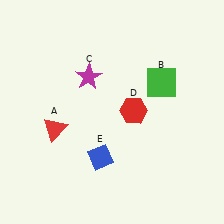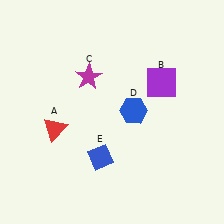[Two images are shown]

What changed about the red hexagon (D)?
In Image 1, D is red. In Image 2, it changed to blue.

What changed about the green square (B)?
In Image 1, B is green. In Image 2, it changed to purple.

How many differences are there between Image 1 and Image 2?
There are 2 differences between the two images.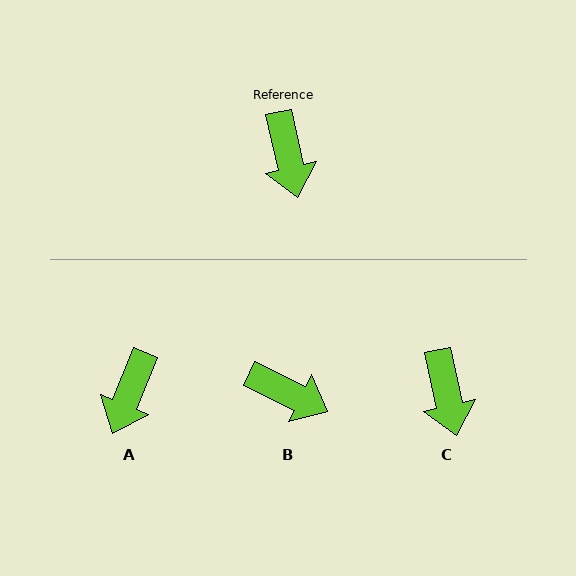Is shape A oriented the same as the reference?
No, it is off by about 35 degrees.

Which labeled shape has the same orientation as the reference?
C.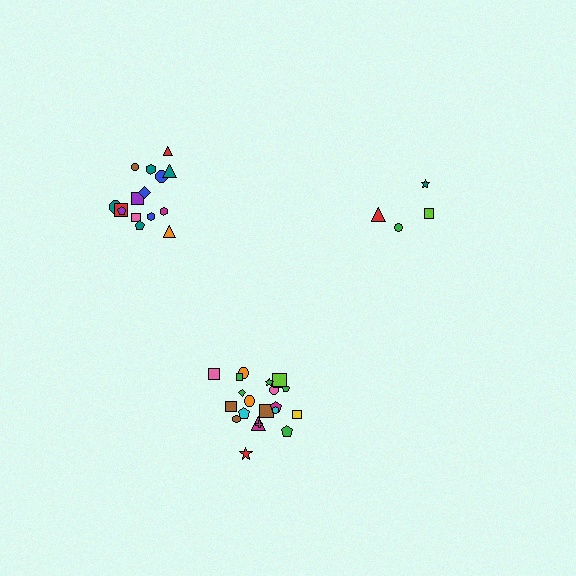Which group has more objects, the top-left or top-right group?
The top-left group.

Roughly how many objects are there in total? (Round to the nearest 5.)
Roughly 40 objects in total.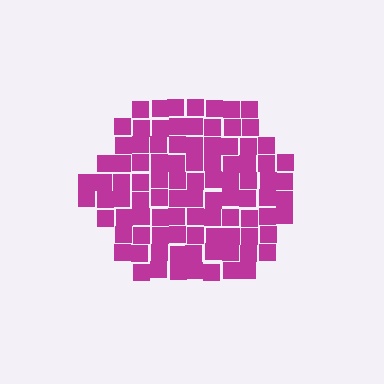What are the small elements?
The small elements are squares.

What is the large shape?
The large shape is a hexagon.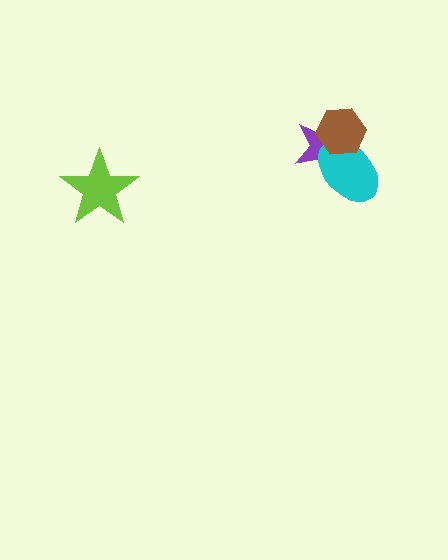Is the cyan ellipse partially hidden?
Yes, it is partially covered by another shape.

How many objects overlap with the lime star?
0 objects overlap with the lime star.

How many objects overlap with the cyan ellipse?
2 objects overlap with the cyan ellipse.